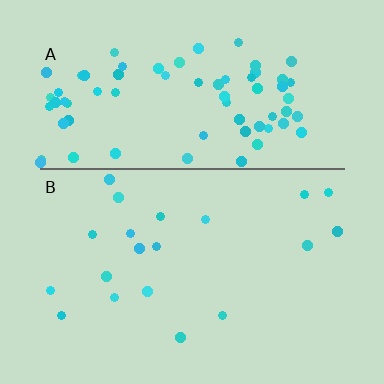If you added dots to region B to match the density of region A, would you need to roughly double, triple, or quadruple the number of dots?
Approximately quadruple.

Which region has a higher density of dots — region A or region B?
A (the top).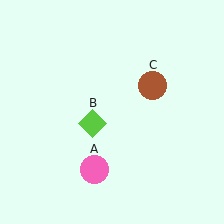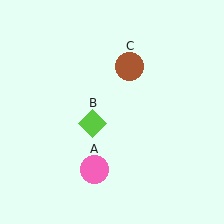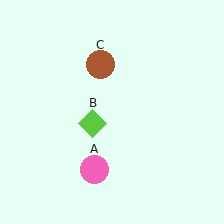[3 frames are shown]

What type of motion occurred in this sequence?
The brown circle (object C) rotated counterclockwise around the center of the scene.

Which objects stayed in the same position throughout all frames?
Pink circle (object A) and lime diamond (object B) remained stationary.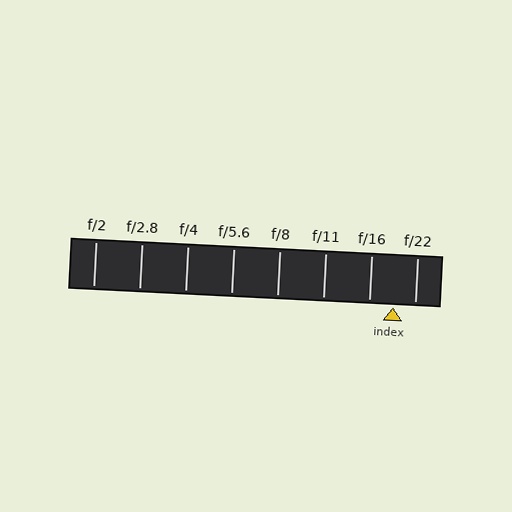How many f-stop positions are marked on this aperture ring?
There are 8 f-stop positions marked.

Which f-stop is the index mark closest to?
The index mark is closest to f/22.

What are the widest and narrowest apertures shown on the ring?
The widest aperture shown is f/2 and the narrowest is f/22.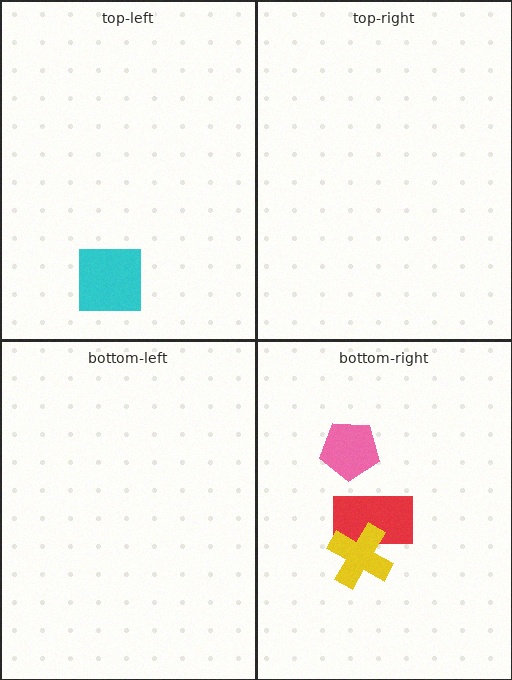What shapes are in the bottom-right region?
The pink pentagon, the red rectangle, the yellow cross.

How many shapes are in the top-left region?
1.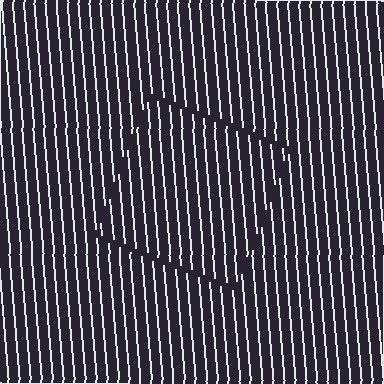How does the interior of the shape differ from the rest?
The interior of the shape contains the same grating, shifted by half a period — the contour is defined by the phase discontinuity where line-ends from the inner and outer gratings abut.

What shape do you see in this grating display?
An illusory square. The interior of the shape contains the same grating, shifted by half a period — the contour is defined by the phase discontinuity where line-ends from the inner and outer gratings abut.